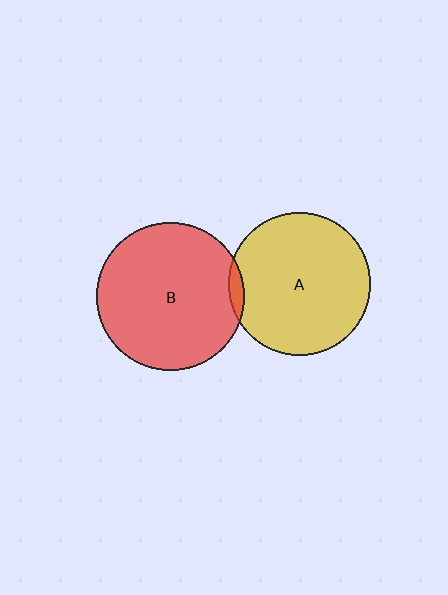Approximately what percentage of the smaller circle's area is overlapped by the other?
Approximately 5%.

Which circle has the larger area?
Circle B (red).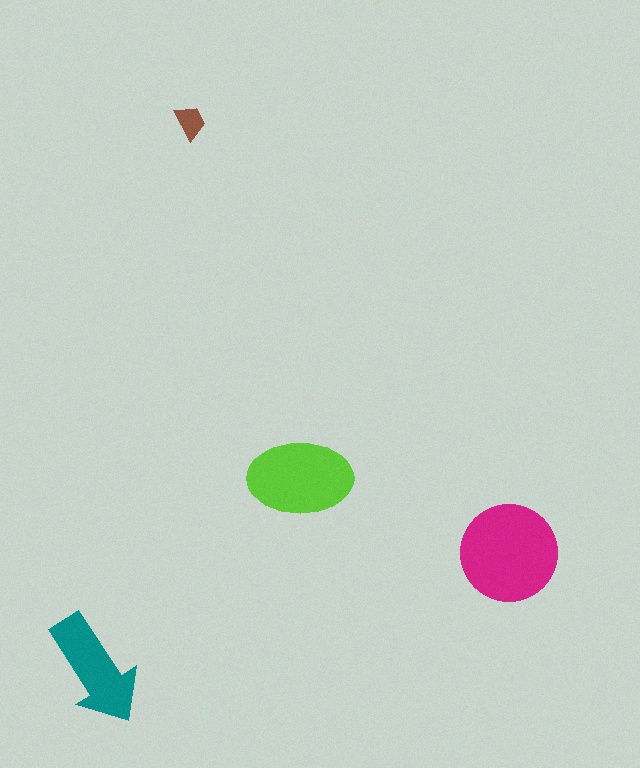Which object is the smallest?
The brown trapezoid.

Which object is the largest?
The magenta circle.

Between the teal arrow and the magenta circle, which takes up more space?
The magenta circle.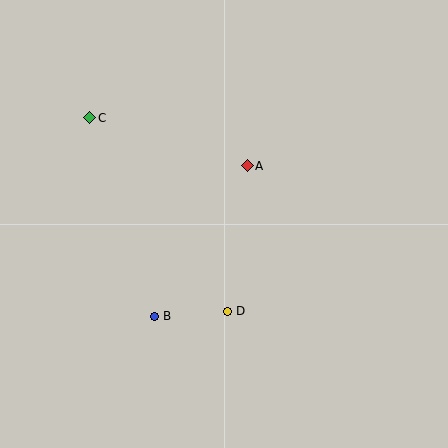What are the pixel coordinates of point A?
Point A is at (247, 166).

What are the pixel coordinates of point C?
Point C is at (90, 118).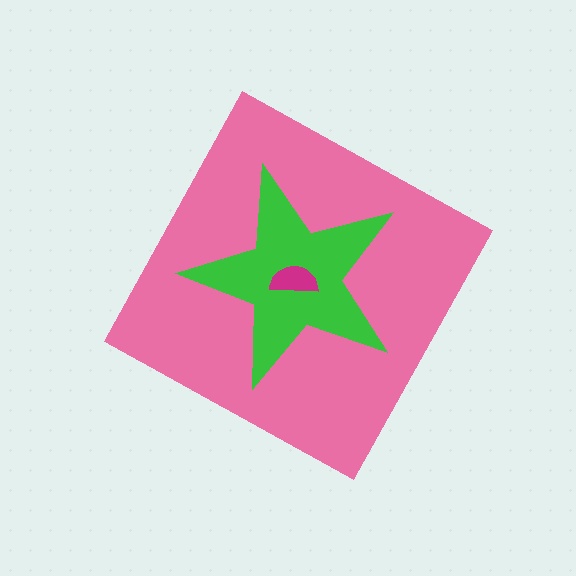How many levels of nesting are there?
3.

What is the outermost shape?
The pink diamond.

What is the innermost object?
The magenta semicircle.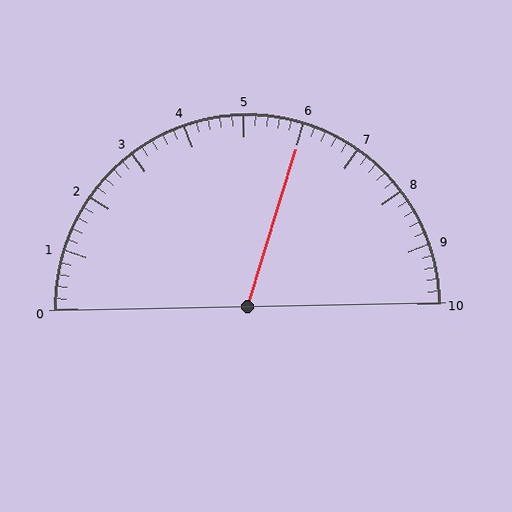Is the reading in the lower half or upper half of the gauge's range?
The reading is in the upper half of the range (0 to 10).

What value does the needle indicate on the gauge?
The needle indicates approximately 6.0.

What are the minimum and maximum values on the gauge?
The gauge ranges from 0 to 10.